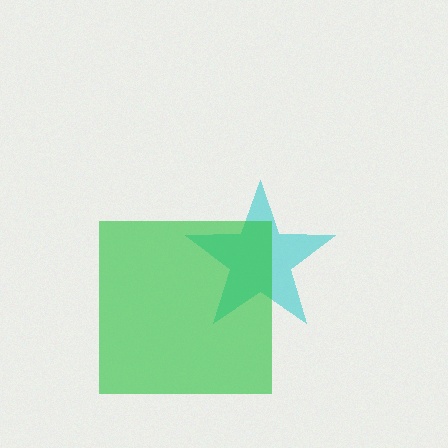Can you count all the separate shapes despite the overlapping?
Yes, there are 2 separate shapes.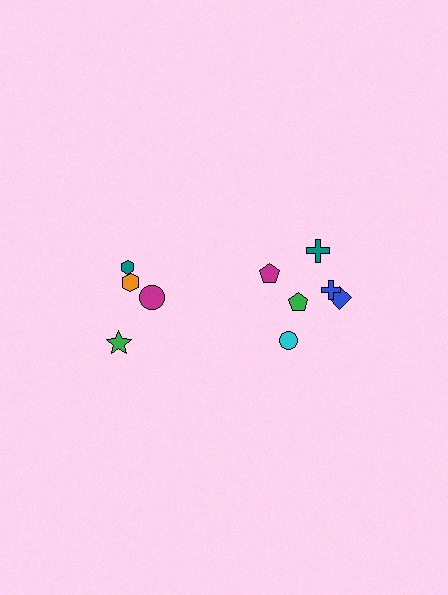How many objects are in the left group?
There are 4 objects.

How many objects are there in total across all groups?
There are 10 objects.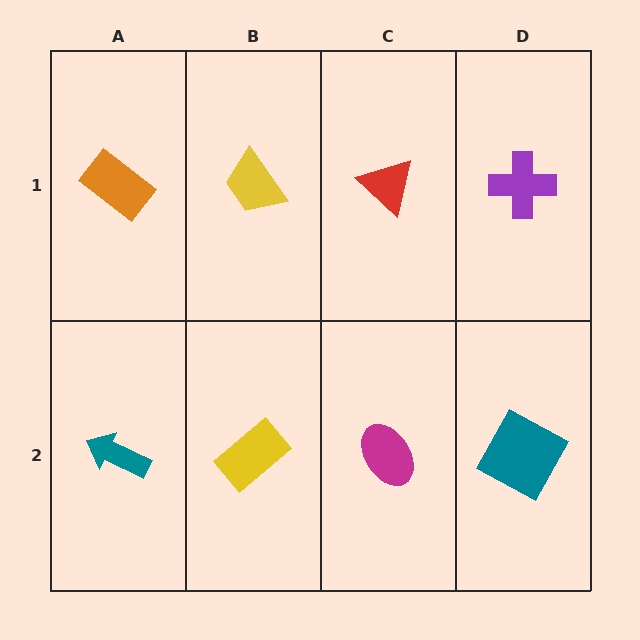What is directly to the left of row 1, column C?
A yellow trapezoid.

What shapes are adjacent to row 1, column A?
A teal arrow (row 2, column A), a yellow trapezoid (row 1, column B).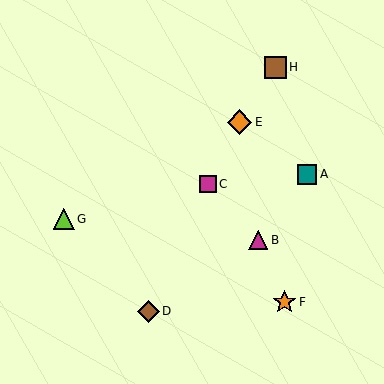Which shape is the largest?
The orange diamond (labeled E) is the largest.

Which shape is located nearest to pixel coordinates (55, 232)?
The lime triangle (labeled G) at (64, 219) is nearest to that location.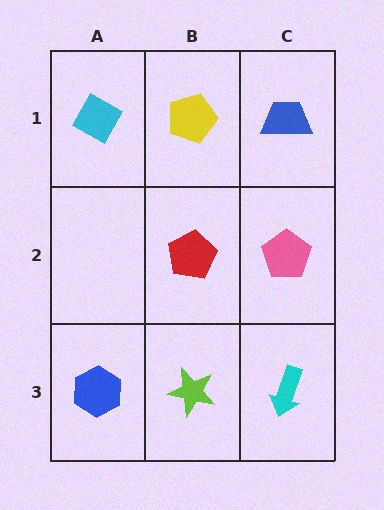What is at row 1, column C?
A blue trapezoid.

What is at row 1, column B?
A yellow pentagon.